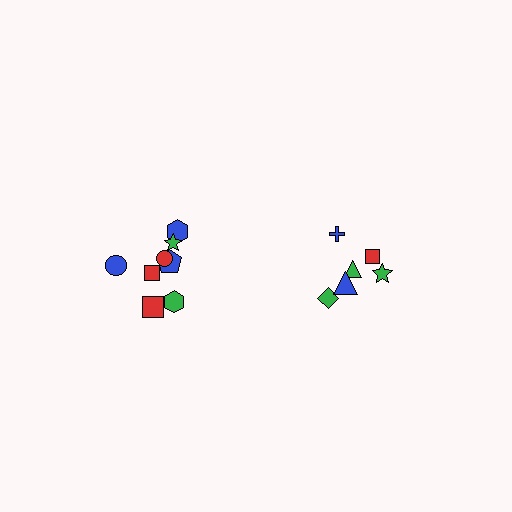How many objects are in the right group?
There are 6 objects.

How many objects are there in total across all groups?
There are 14 objects.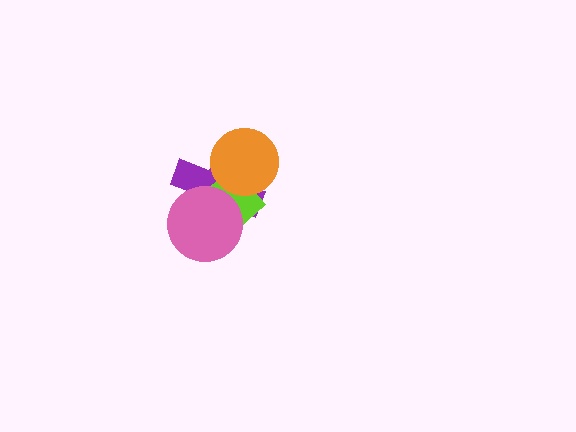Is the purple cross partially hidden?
Yes, it is partially covered by another shape.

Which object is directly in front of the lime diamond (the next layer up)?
The orange circle is directly in front of the lime diamond.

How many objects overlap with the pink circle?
2 objects overlap with the pink circle.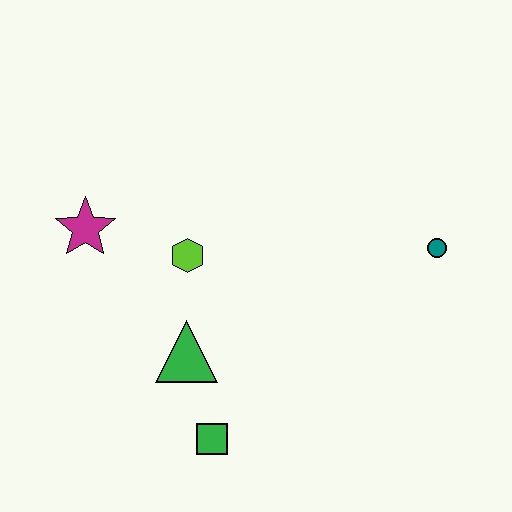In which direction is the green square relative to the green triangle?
The green square is below the green triangle.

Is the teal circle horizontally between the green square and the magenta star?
No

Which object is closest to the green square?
The green triangle is closest to the green square.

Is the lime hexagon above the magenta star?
No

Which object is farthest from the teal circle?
The magenta star is farthest from the teal circle.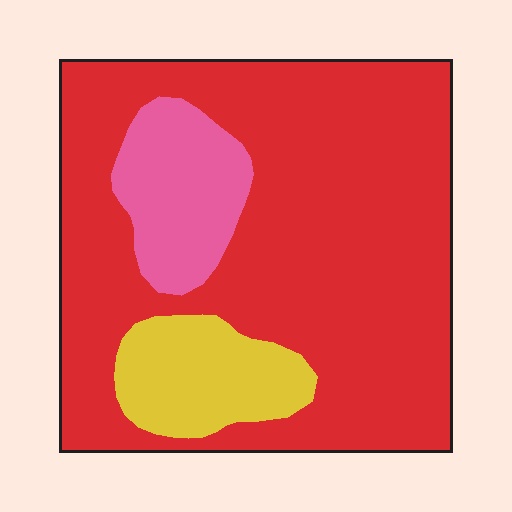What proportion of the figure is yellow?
Yellow takes up less than a quarter of the figure.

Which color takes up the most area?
Red, at roughly 75%.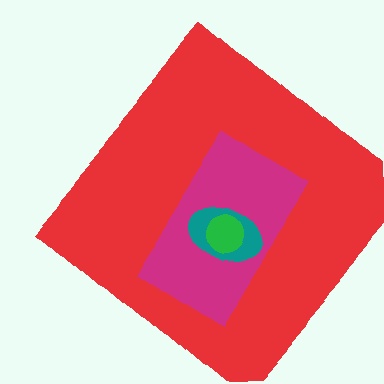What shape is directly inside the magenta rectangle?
The teal ellipse.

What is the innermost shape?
The green circle.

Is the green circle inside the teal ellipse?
Yes.